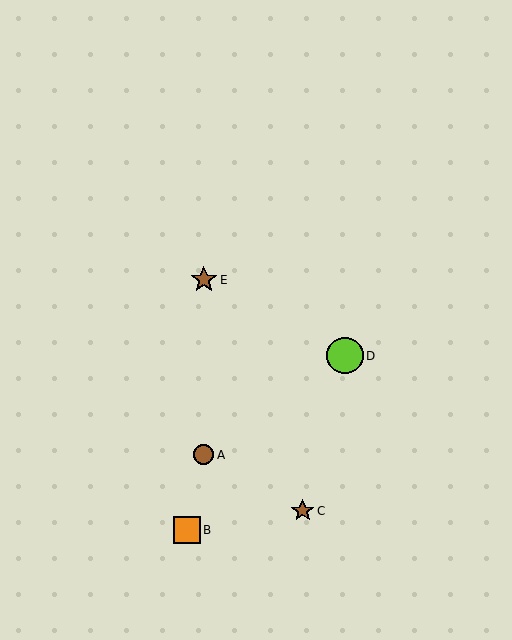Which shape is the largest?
The lime circle (labeled D) is the largest.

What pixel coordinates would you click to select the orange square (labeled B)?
Click at (187, 530) to select the orange square B.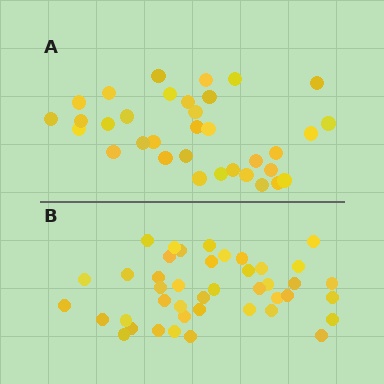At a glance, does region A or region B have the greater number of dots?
Region B (the bottom region) has more dots.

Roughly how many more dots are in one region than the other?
Region B has roughly 8 or so more dots than region A.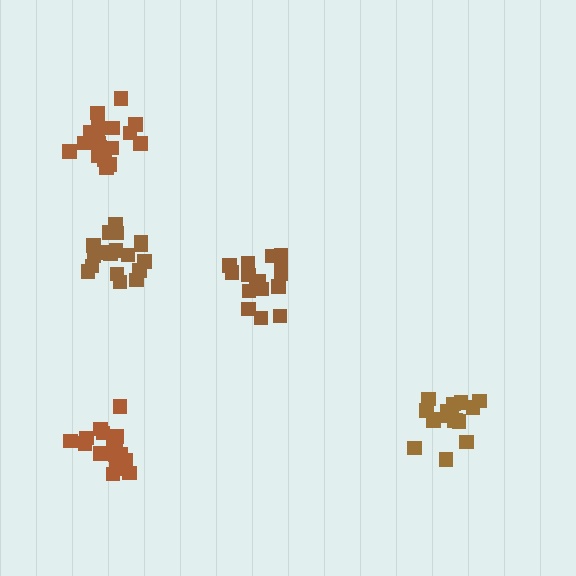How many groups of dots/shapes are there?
There are 5 groups.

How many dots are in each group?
Group 1: 20 dots, Group 2: 19 dots, Group 3: 16 dots, Group 4: 18 dots, Group 5: 17 dots (90 total).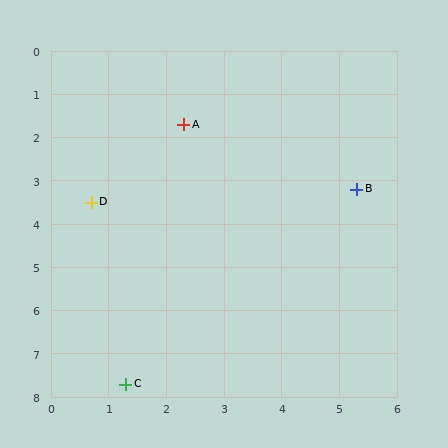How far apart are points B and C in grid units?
Points B and C are about 6.0 grid units apart.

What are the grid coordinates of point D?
Point D is at approximately (0.7, 3.5).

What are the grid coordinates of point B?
Point B is at approximately (5.3, 3.2).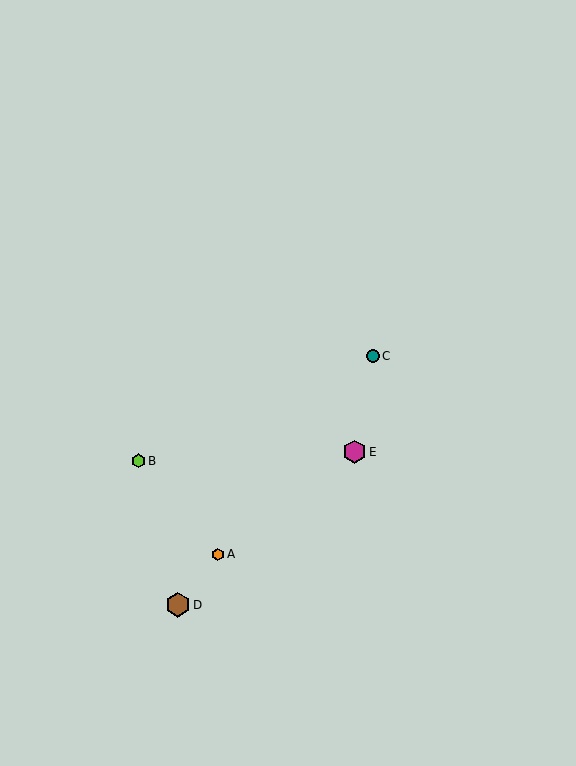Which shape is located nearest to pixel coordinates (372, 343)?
The teal circle (labeled C) at (373, 356) is nearest to that location.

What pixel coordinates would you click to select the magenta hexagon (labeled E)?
Click at (355, 452) to select the magenta hexagon E.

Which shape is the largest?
The brown hexagon (labeled D) is the largest.